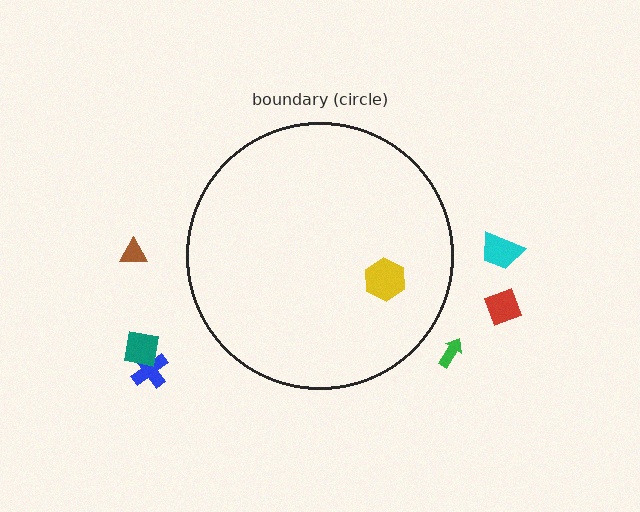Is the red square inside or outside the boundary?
Outside.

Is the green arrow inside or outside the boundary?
Outside.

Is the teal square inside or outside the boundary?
Outside.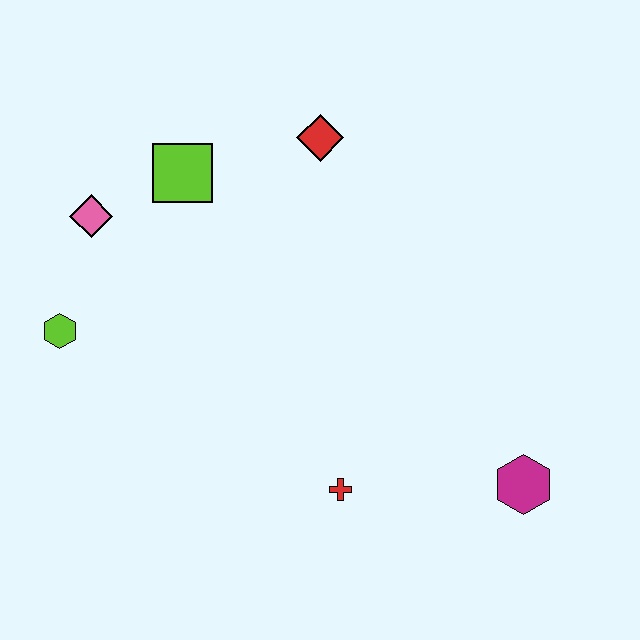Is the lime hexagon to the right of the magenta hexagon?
No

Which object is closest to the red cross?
The magenta hexagon is closest to the red cross.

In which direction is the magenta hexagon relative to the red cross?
The magenta hexagon is to the right of the red cross.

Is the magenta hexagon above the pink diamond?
No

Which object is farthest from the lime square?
The magenta hexagon is farthest from the lime square.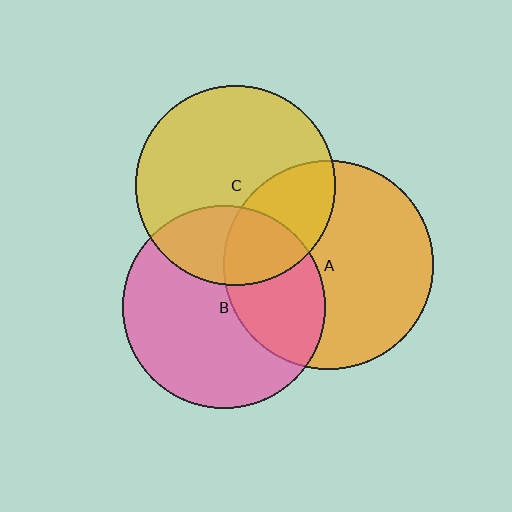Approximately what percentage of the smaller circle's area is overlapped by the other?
Approximately 30%.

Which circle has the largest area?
Circle A (orange).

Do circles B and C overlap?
Yes.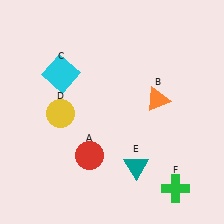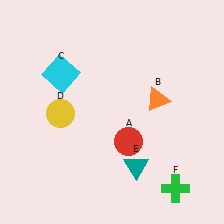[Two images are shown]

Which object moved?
The red circle (A) moved right.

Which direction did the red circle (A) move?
The red circle (A) moved right.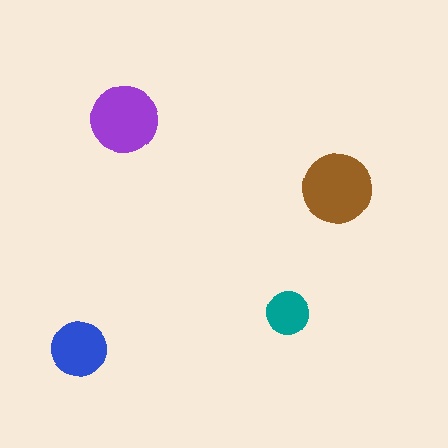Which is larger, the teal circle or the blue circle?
The blue one.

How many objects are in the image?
There are 4 objects in the image.